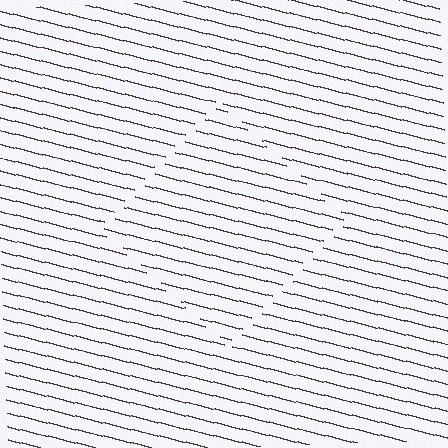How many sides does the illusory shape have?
4 sides — the line-ends trace a square.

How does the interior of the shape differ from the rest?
The interior of the shape contains the same grating, shifted by half a period — the contour is defined by the phase discontinuity where line-ends from the inner and outer gratings abut.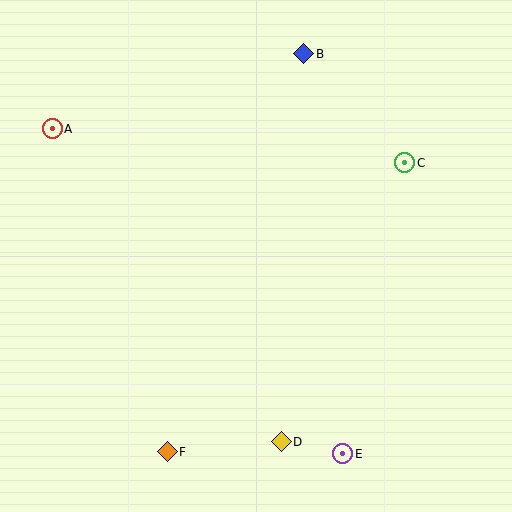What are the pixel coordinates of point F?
Point F is at (167, 452).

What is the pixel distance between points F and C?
The distance between F and C is 374 pixels.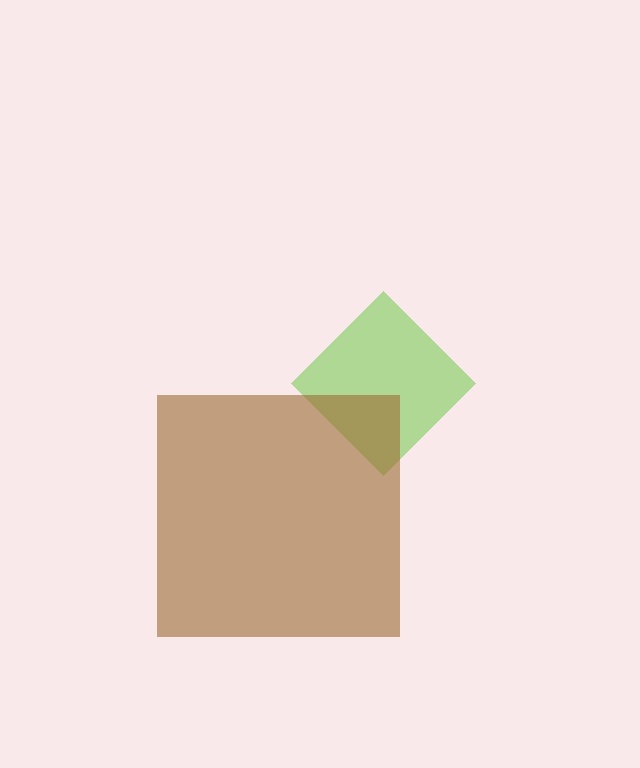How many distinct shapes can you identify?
There are 2 distinct shapes: a lime diamond, a brown square.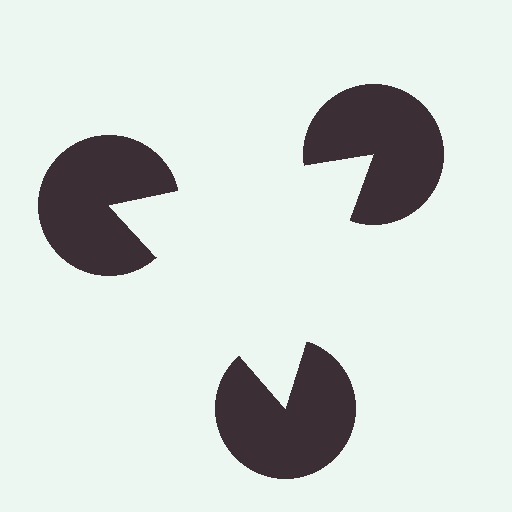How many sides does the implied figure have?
3 sides.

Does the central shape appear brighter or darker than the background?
It typically appears slightly brighter than the background, even though no actual brightness change is drawn.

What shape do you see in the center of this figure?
An illusory triangle — its edges are inferred from the aligned wedge cuts in the pac-man discs, not physically drawn.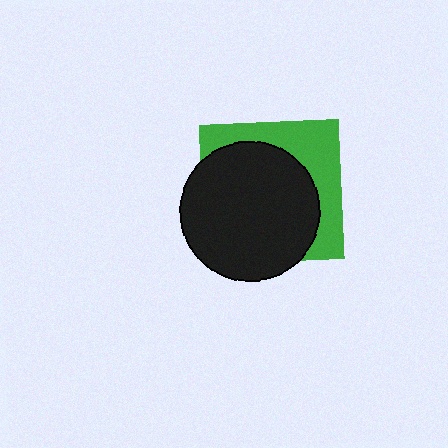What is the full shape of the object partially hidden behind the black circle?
The partially hidden object is a green square.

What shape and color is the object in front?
The object in front is a black circle.